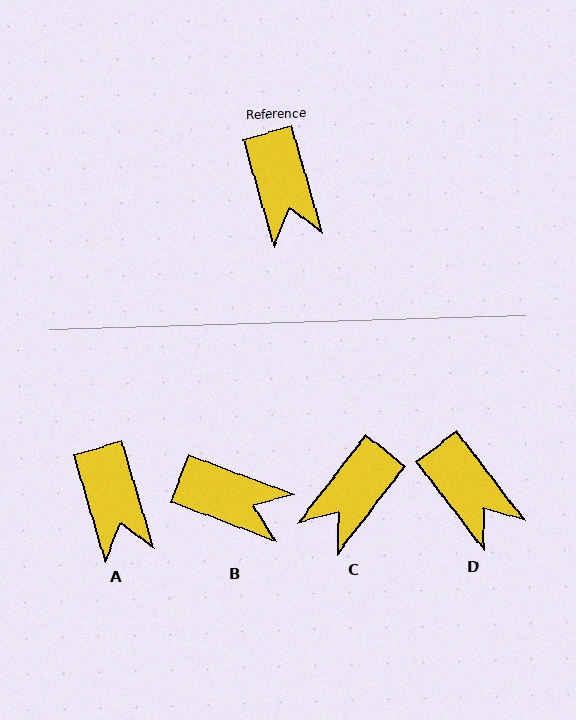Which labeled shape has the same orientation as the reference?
A.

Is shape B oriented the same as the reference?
No, it is off by about 53 degrees.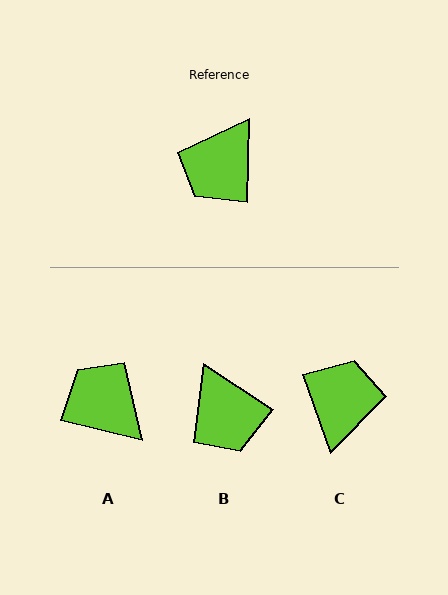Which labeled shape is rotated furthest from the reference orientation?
C, about 159 degrees away.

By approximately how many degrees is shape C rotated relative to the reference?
Approximately 159 degrees clockwise.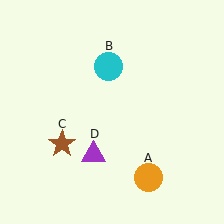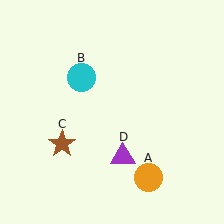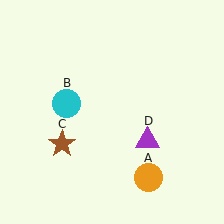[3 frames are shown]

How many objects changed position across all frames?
2 objects changed position: cyan circle (object B), purple triangle (object D).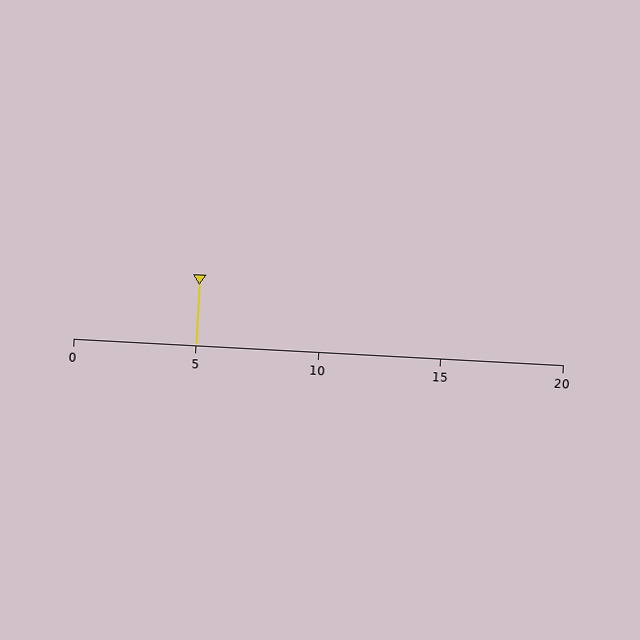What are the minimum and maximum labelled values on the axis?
The axis runs from 0 to 20.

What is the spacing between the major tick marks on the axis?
The major ticks are spaced 5 apart.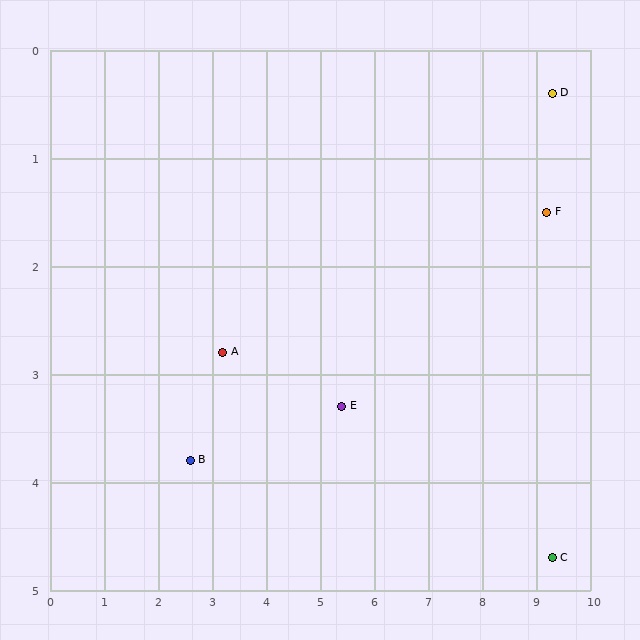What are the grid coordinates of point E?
Point E is at approximately (5.4, 3.3).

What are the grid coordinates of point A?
Point A is at approximately (3.2, 2.8).